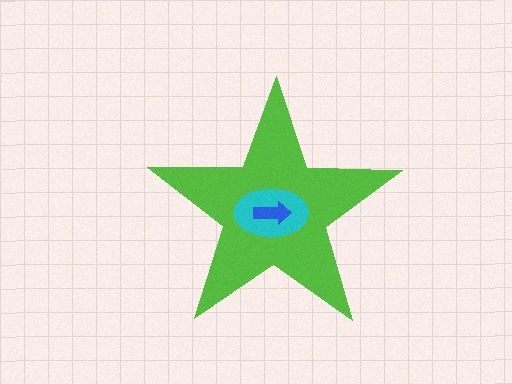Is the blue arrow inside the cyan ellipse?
Yes.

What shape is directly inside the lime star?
The cyan ellipse.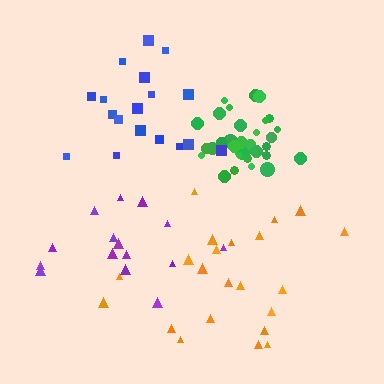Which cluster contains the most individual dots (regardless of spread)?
Green (34).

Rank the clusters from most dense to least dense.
green, blue, orange, purple.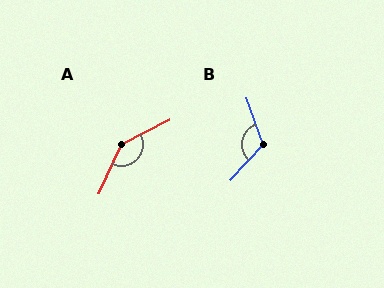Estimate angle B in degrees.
Approximately 118 degrees.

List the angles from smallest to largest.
B (118°), A (141°).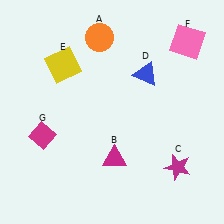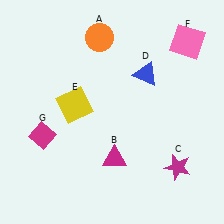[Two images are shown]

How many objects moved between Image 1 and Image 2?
1 object moved between the two images.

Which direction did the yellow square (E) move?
The yellow square (E) moved down.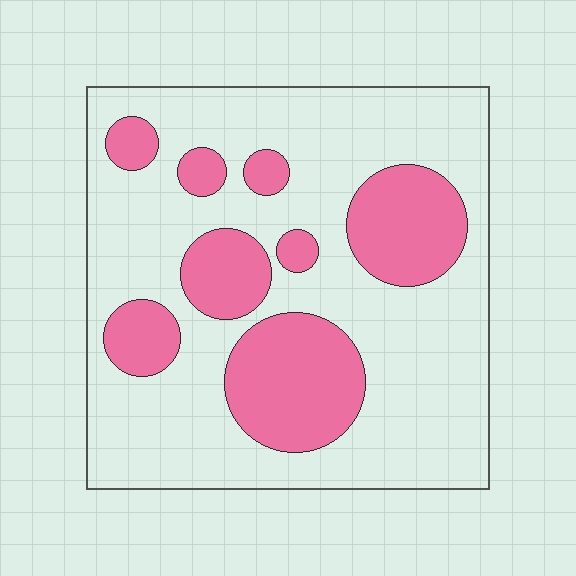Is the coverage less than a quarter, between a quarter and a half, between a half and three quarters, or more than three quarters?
Between a quarter and a half.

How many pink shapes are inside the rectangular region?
8.